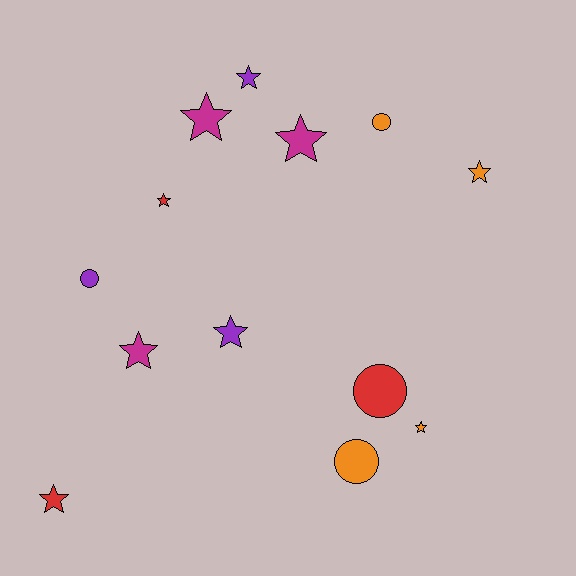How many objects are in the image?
There are 13 objects.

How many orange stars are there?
There are 2 orange stars.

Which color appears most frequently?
Orange, with 4 objects.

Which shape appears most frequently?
Star, with 9 objects.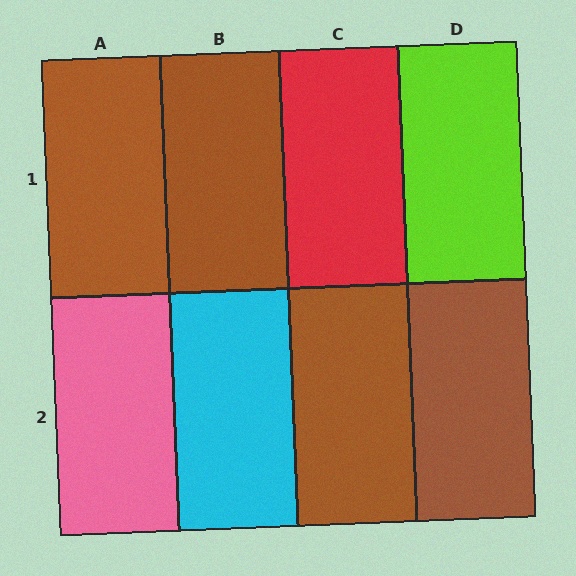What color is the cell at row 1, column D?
Lime.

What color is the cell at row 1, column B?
Brown.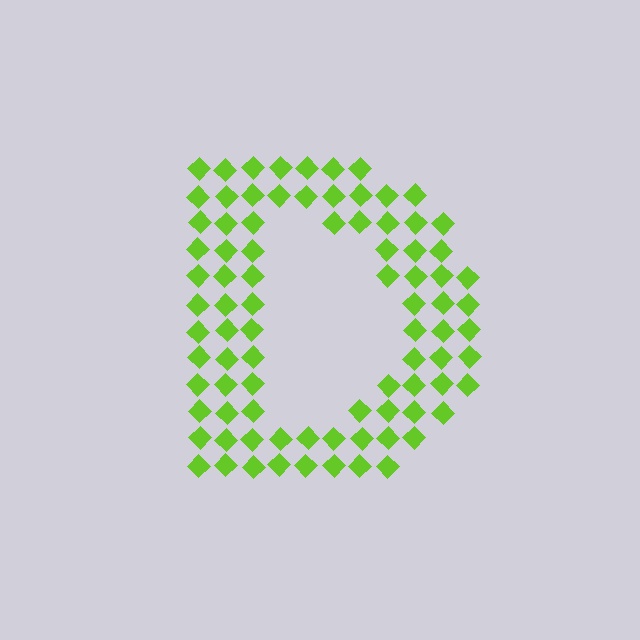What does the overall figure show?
The overall figure shows the letter D.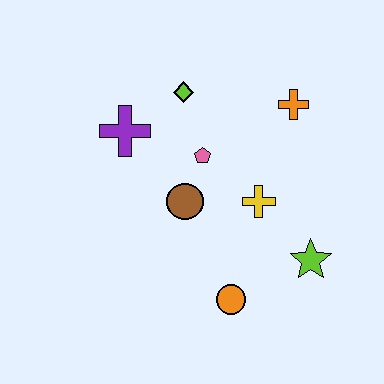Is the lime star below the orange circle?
No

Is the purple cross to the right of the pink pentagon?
No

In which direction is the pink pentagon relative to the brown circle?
The pink pentagon is above the brown circle.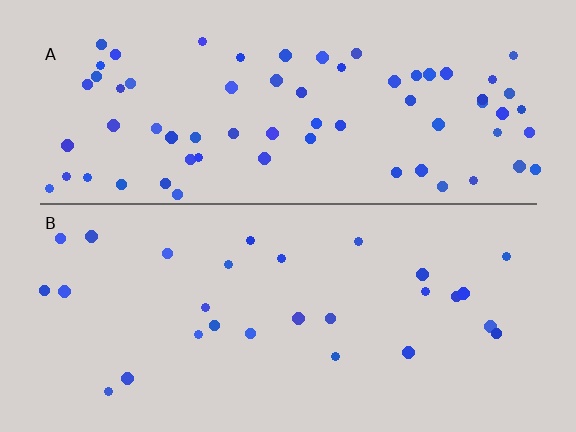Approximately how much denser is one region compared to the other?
Approximately 2.5× — region A over region B.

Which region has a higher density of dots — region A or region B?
A (the top).